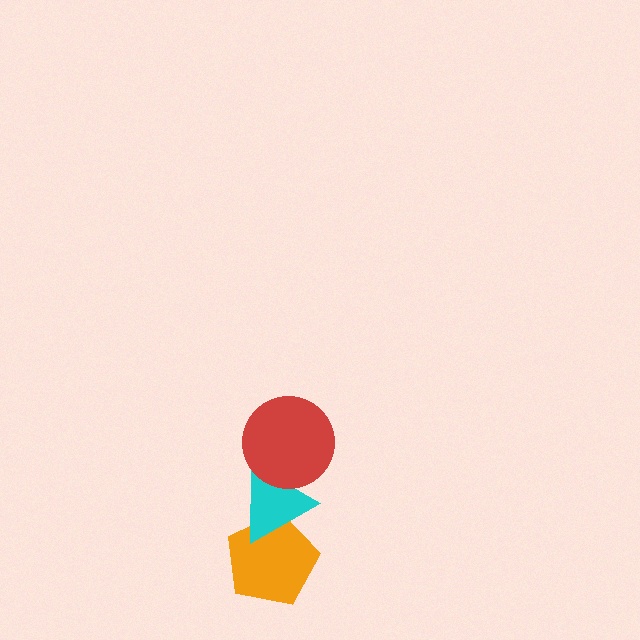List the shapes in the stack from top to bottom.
From top to bottom: the red circle, the cyan triangle, the orange pentagon.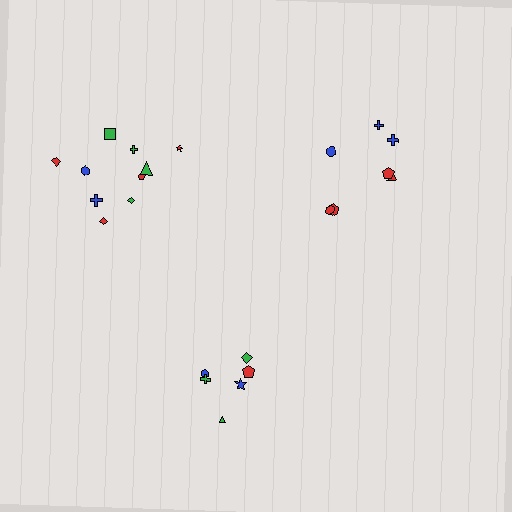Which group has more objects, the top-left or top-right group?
The top-left group.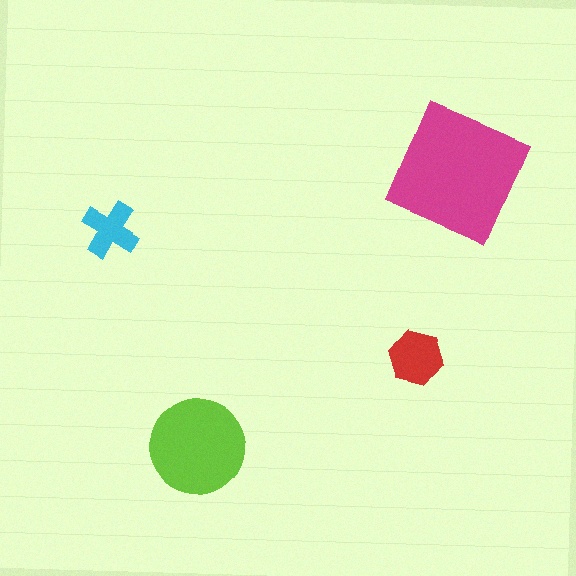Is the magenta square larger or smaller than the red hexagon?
Larger.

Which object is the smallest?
The cyan cross.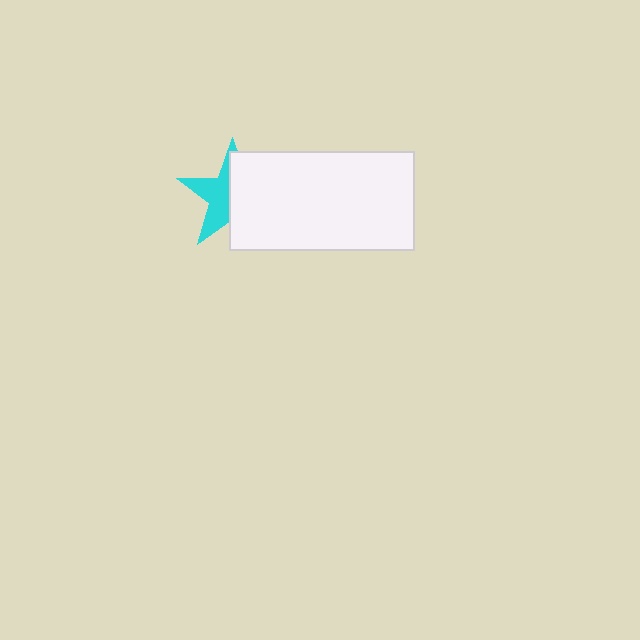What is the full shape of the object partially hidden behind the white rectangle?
The partially hidden object is a cyan star.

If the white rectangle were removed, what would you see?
You would see the complete cyan star.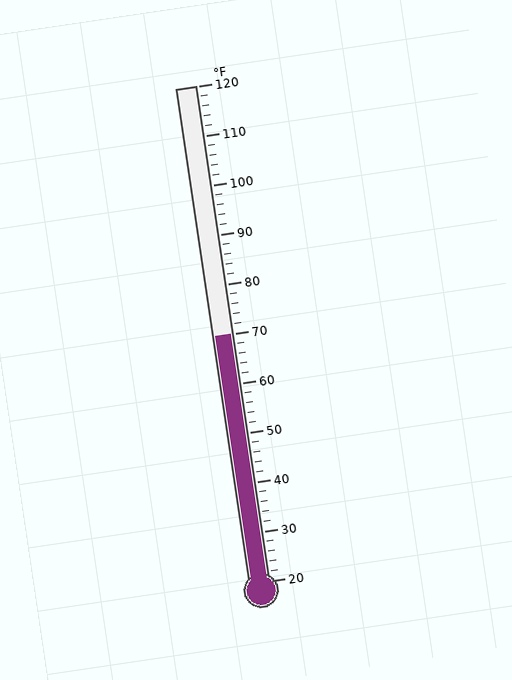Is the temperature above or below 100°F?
The temperature is below 100°F.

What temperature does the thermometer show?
The thermometer shows approximately 70°F.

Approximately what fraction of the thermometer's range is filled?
The thermometer is filled to approximately 50% of its range.